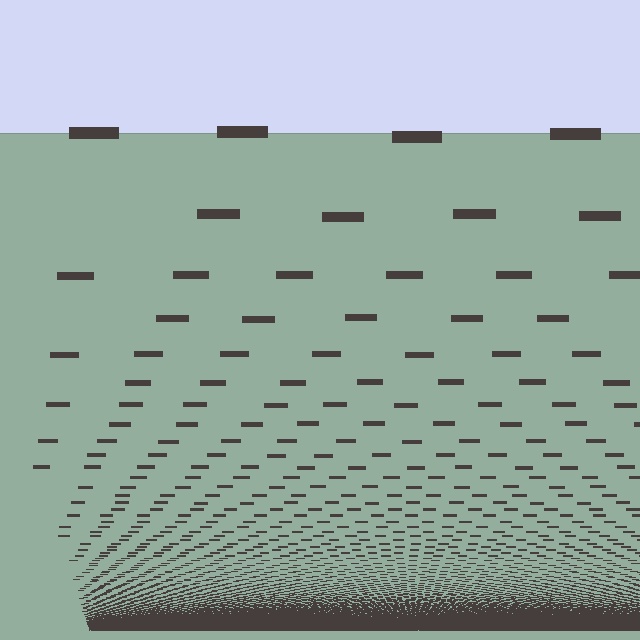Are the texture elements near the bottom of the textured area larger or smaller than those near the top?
Smaller. The gradient is inverted — elements near the bottom are smaller and denser.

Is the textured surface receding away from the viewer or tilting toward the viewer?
The surface appears to tilt toward the viewer. Texture elements get larger and sparser toward the top.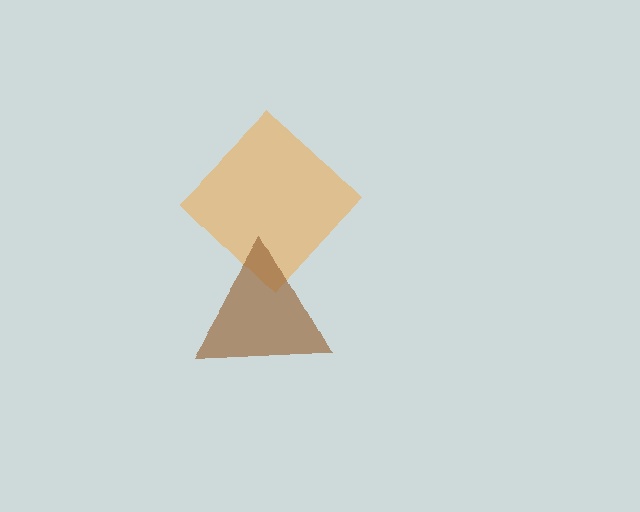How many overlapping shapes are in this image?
There are 2 overlapping shapes in the image.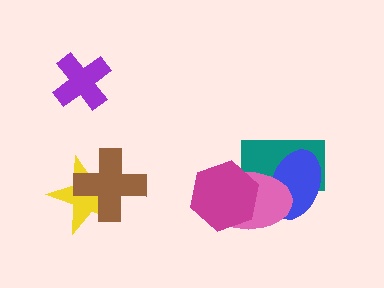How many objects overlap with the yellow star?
1 object overlaps with the yellow star.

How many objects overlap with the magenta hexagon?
2 objects overlap with the magenta hexagon.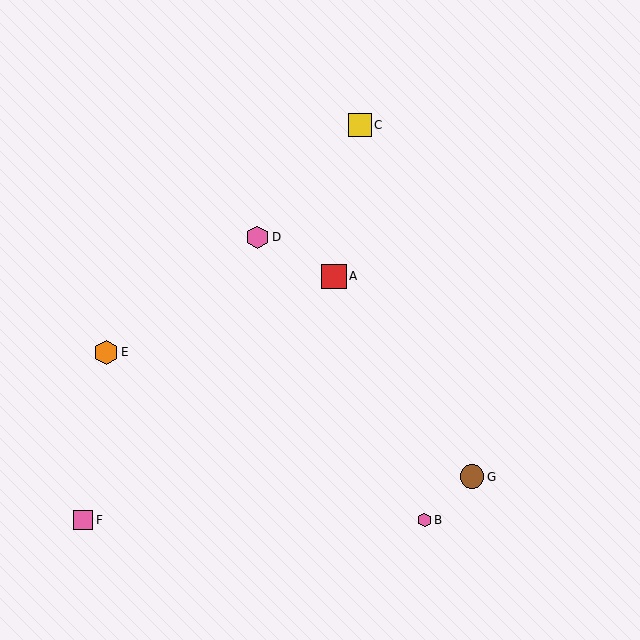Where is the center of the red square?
The center of the red square is at (334, 276).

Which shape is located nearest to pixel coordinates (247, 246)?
The pink hexagon (labeled D) at (257, 237) is nearest to that location.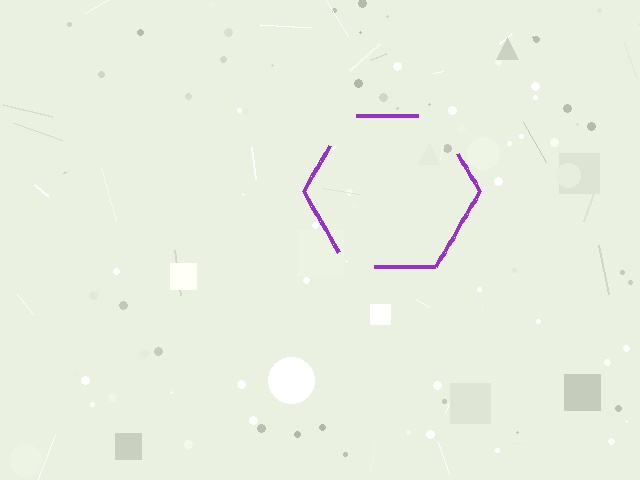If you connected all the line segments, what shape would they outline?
They would outline a hexagon.